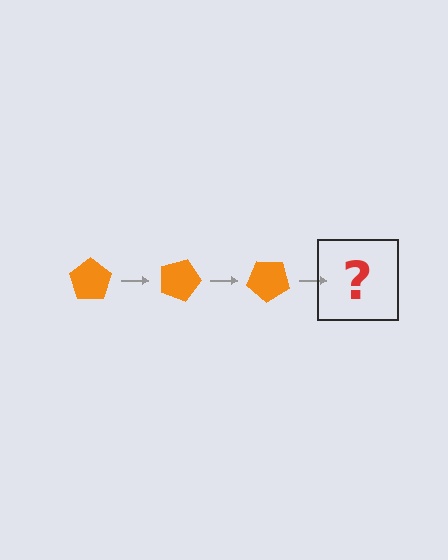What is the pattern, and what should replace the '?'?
The pattern is that the pentagon rotates 20 degrees each step. The '?' should be an orange pentagon rotated 60 degrees.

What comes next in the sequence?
The next element should be an orange pentagon rotated 60 degrees.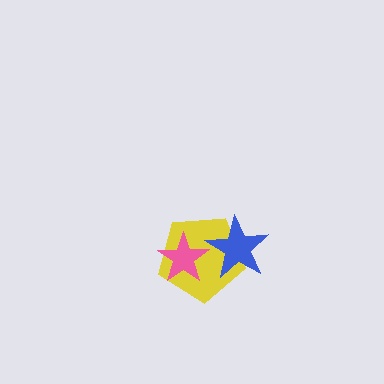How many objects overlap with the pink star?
1 object overlaps with the pink star.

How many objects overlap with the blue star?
1 object overlaps with the blue star.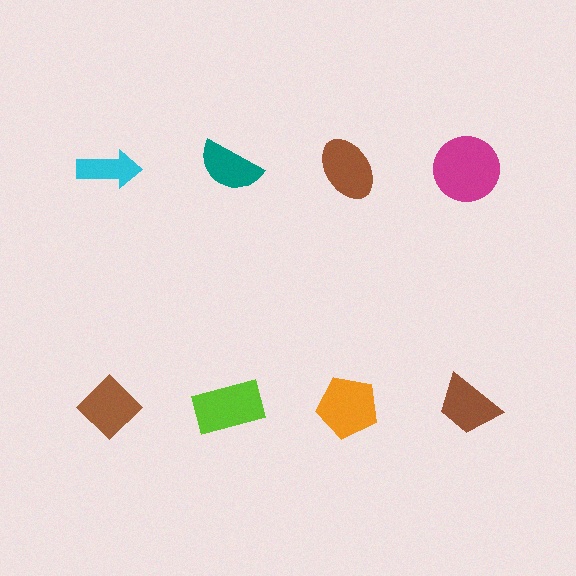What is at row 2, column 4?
A brown trapezoid.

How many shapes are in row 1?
4 shapes.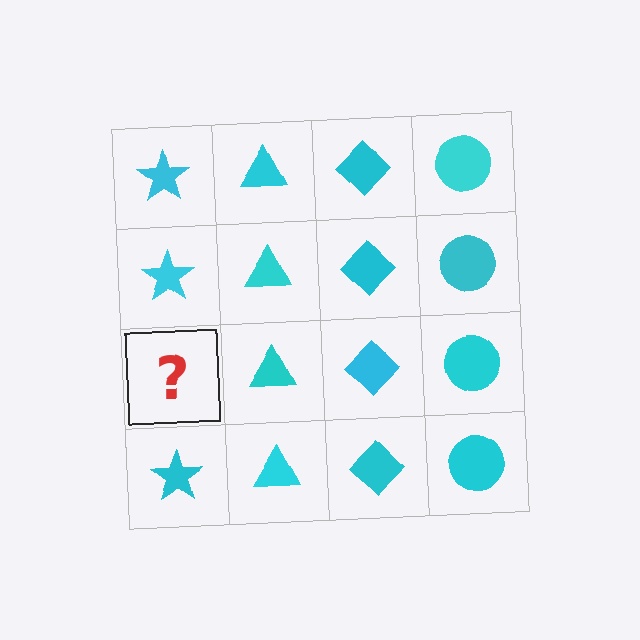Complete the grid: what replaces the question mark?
The question mark should be replaced with a cyan star.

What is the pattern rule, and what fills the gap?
The rule is that each column has a consistent shape. The gap should be filled with a cyan star.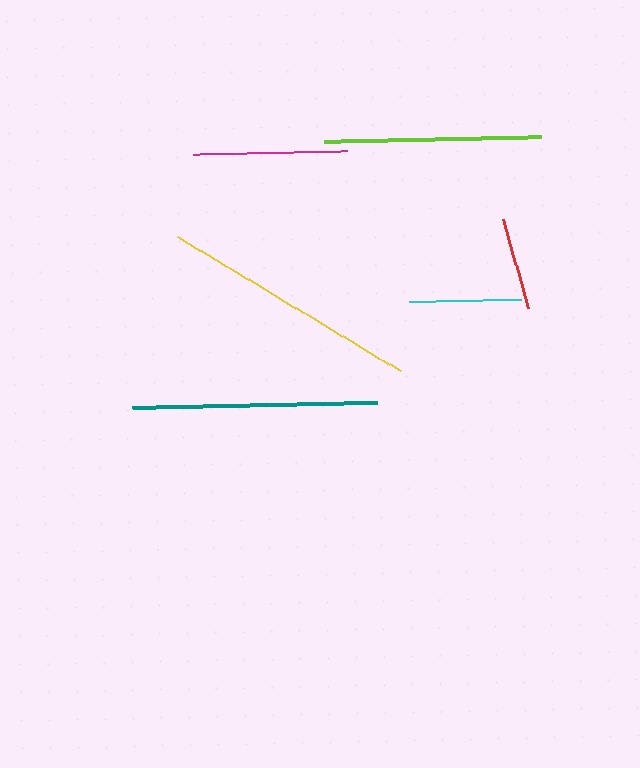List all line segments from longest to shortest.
From longest to shortest: yellow, teal, lime, magenta, cyan, red.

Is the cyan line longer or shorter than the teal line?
The teal line is longer than the cyan line.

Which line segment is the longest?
The yellow line is the longest at approximately 260 pixels.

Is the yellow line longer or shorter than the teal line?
The yellow line is longer than the teal line.